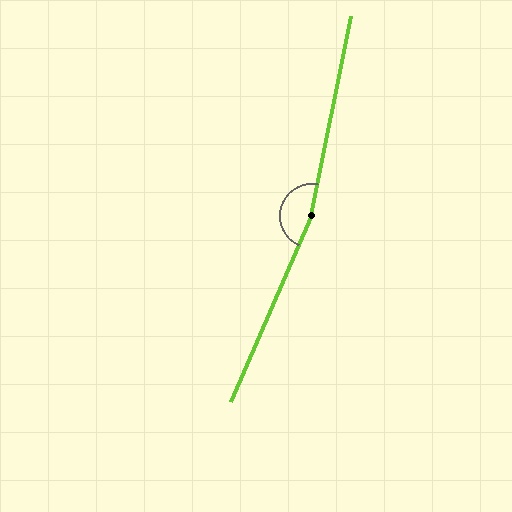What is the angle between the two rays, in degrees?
Approximately 168 degrees.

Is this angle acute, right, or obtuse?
It is obtuse.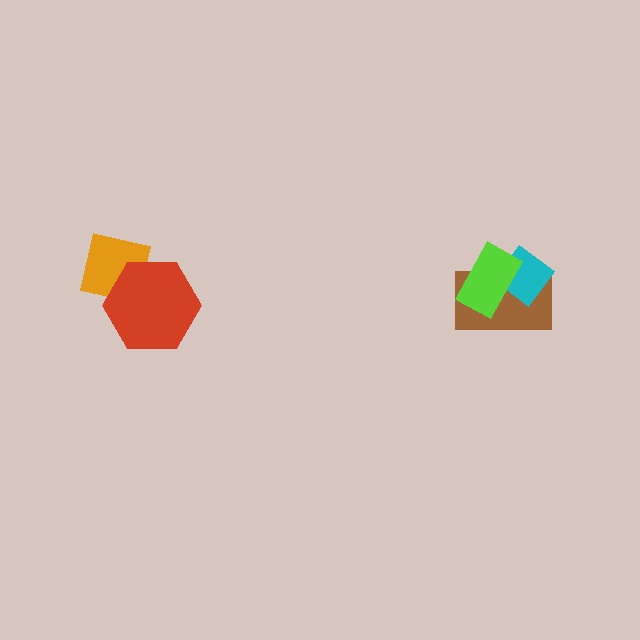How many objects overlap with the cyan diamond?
2 objects overlap with the cyan diamond.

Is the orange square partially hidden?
Yes, it is partially covered by another shape.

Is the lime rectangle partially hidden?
No, no other shape covers it.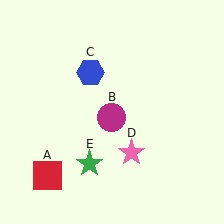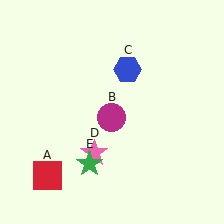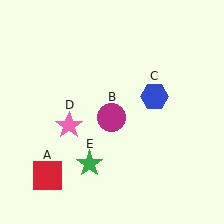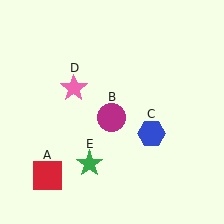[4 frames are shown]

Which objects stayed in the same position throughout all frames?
Red square (object A) and magenta circle (object B) and green star (object E) remained stationary.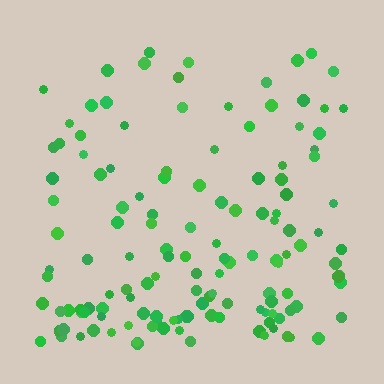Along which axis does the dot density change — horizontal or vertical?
Vertical.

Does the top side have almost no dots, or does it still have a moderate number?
Still a moderate number, just noticeably fewer than the bottom.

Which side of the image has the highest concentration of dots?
The bottom.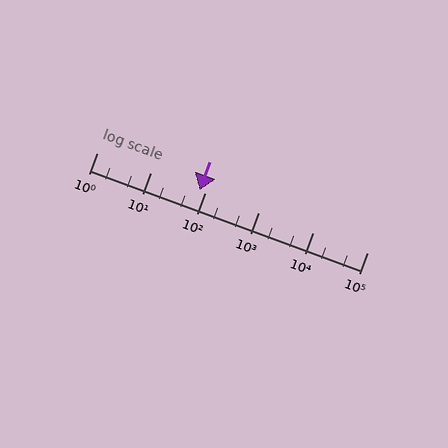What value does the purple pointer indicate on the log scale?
The pointer indicates approximately 81.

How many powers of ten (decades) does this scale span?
The scale spans 5 decades, from 1 to 100000.